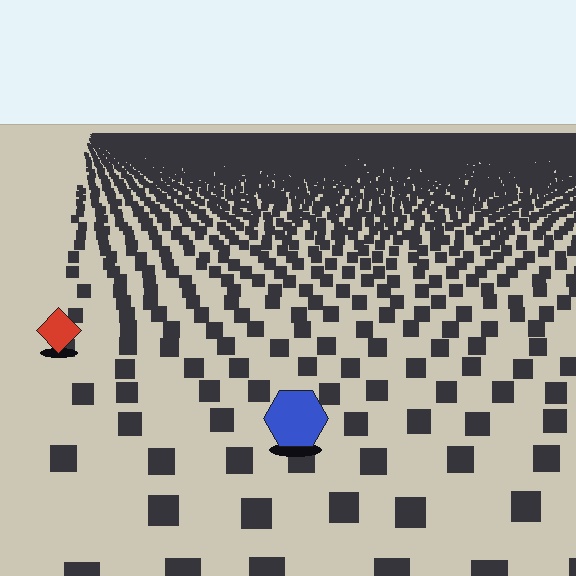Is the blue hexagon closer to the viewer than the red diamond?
Yes. The blue hexagon is closer — you can tell from the texture gradient: the ground texture is coarser near it.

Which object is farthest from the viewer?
The red diamond is farthest from the viewer. It appears smaller and the ground texture around it is denser.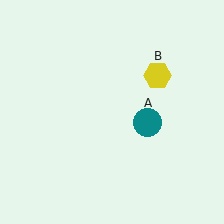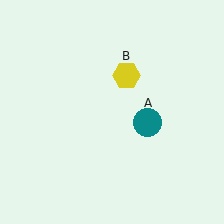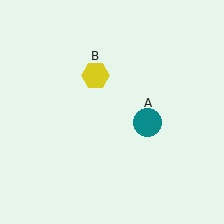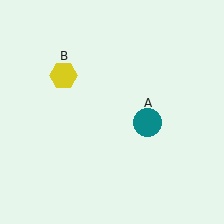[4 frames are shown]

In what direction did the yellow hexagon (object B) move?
The yellow hexagon (object B) moved left.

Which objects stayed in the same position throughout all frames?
Teal circle (object A) remained stationary.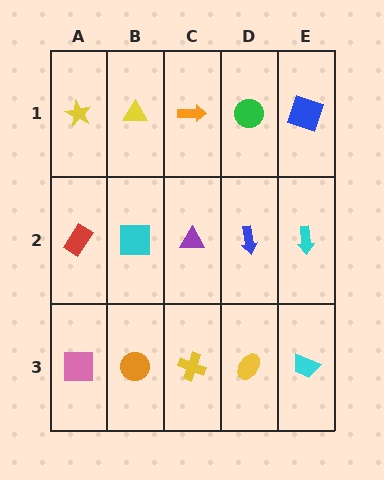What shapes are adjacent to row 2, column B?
A yellow triangle (row 1, column B), an orange circle (row 3, column B), a red rectangle (row 2, column A), a purple triangle (row 2, column C).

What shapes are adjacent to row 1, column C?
A purple triangle (row 2, column C), a yellow triangle (row 1, column B), a green circle (row 1, column D).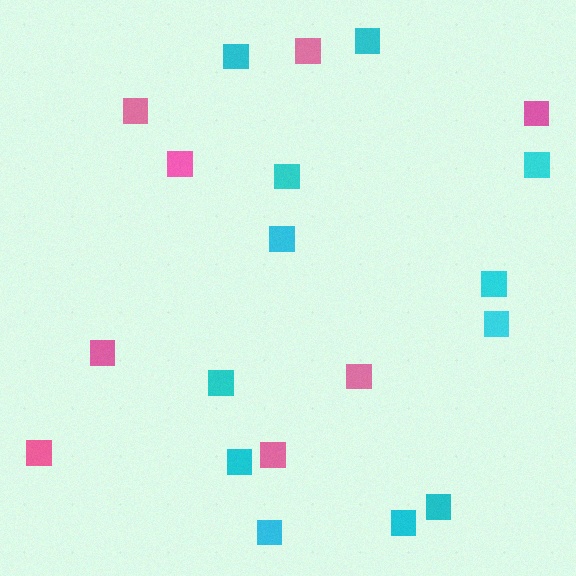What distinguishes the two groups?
There are 2 groups: one group of cyan squares (12) and one group of pink squares (8).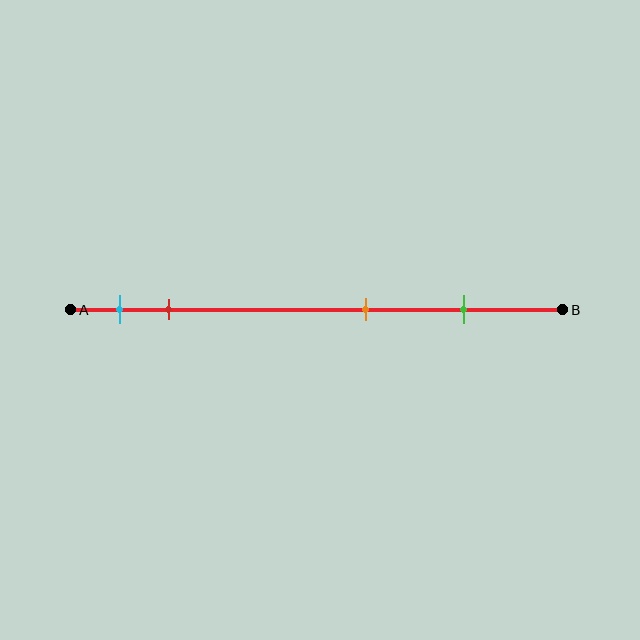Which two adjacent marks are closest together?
The cyan and red marks are the closest adjacent pair.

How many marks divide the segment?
There are 4 marks dividing the segment.